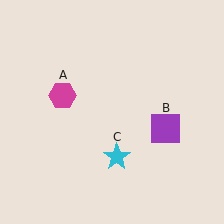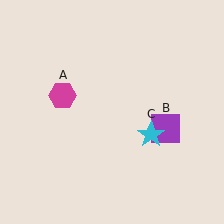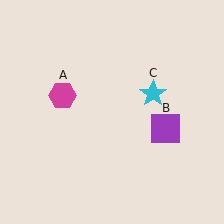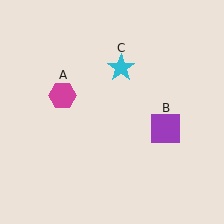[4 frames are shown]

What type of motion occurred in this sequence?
The cyan star (object C) rotated counterclockwise around the center of the scene.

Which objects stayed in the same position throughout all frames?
Magenta hexagon (object A) and purple square (object B) remained stationary.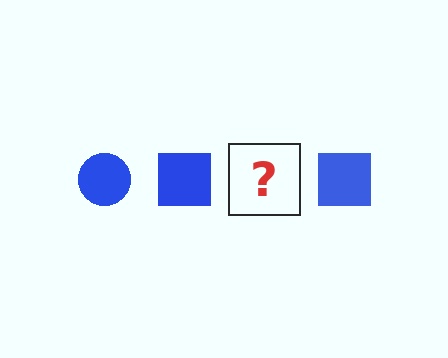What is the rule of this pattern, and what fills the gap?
The rule is that the pattern cycles through circle, square shapes in blue. The gap should be filled with a blue circle.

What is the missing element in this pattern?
The missing element is a blue circle.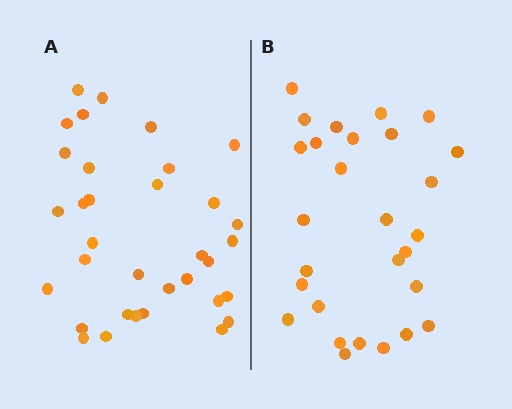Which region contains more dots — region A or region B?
Region A (the left region) has more dots.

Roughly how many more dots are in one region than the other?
Region A has about 6 more dots than region B.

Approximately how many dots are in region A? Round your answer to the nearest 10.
About 30 dots. (The exact count is 34, which rounds to 30.)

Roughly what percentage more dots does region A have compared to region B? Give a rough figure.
About 20% more.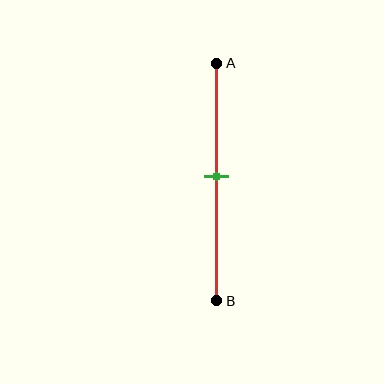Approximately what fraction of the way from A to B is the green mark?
The green mark is approximately 50% of the way from A to B.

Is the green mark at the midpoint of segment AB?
Yes, the mark is approximately at the midpoint.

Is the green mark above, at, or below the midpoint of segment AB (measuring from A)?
The green mark is approximately at the midpoint of segment AB.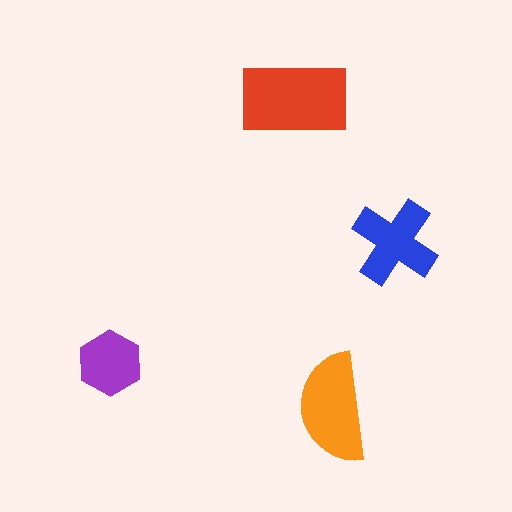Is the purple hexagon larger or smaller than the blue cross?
Smaller.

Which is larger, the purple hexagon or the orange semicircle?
The orange semicircle.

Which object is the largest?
The red rectangle.